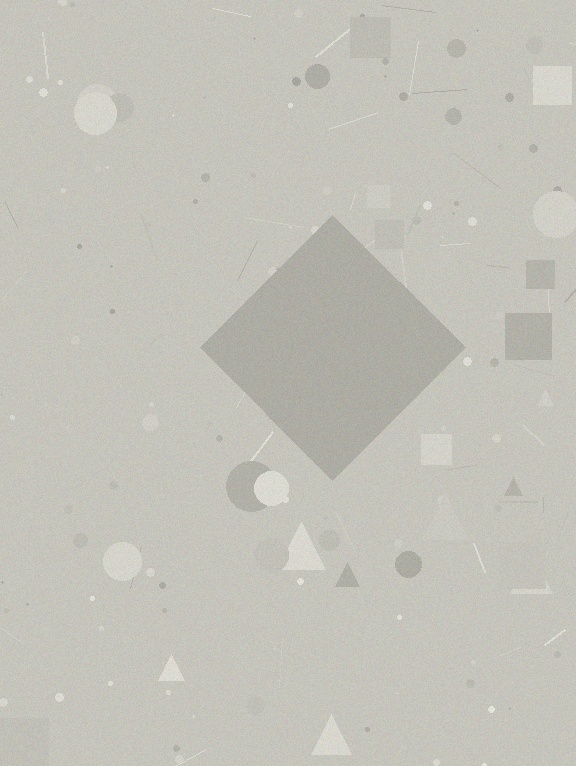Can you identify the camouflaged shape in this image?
The camouflaged shape is a diamond.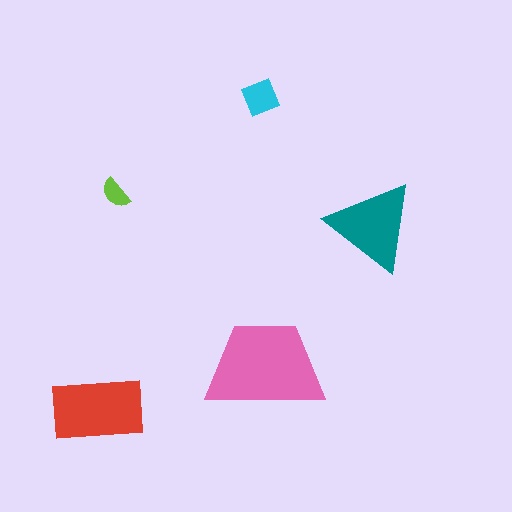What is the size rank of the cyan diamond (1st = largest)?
4th.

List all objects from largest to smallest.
The pink trapezoid, the red rectangle, the teal triangle, the cyan diamond, the lime semicircle.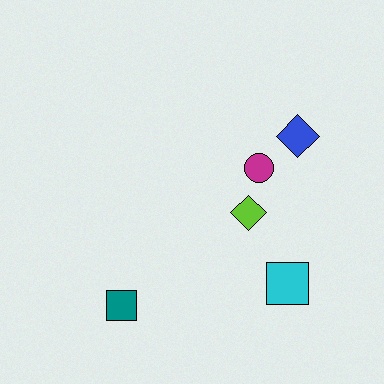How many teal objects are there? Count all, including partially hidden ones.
There is 1 teal object.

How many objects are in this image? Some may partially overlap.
There are 5 objects.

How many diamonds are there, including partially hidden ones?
There are 2 diamonds.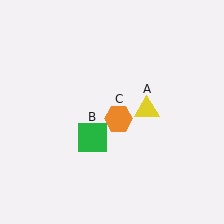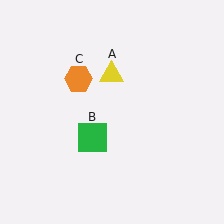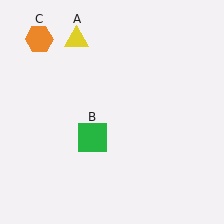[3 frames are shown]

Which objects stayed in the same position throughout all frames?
Green square (object B) remained stationary.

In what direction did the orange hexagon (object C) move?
The orange hexagon (object C) moved up and to the left.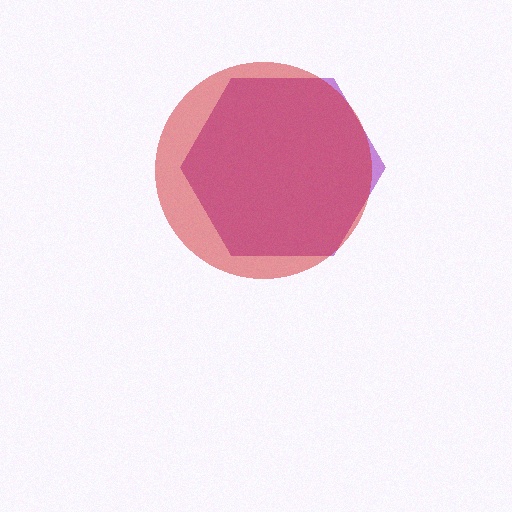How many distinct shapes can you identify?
There are 2 distinct shapes: a purple hexagon, a red circle.